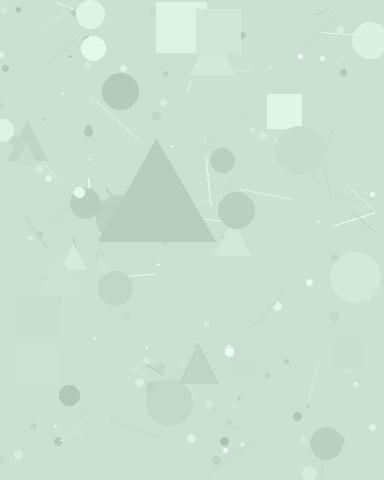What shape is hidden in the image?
A triangle is hidden in the image.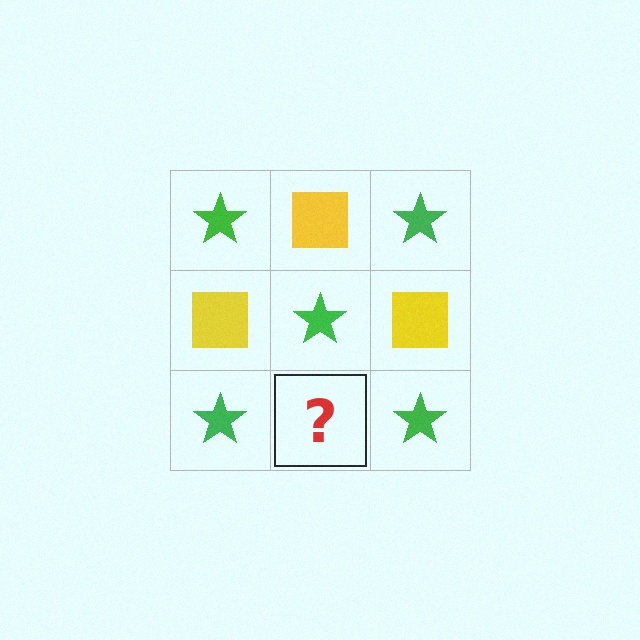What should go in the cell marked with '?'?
The missing cell should contain a yellow square.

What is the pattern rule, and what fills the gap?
The rule is that it alternates green star and yellow square in a checkerboard pattern. The gap should be filled with a yellow square.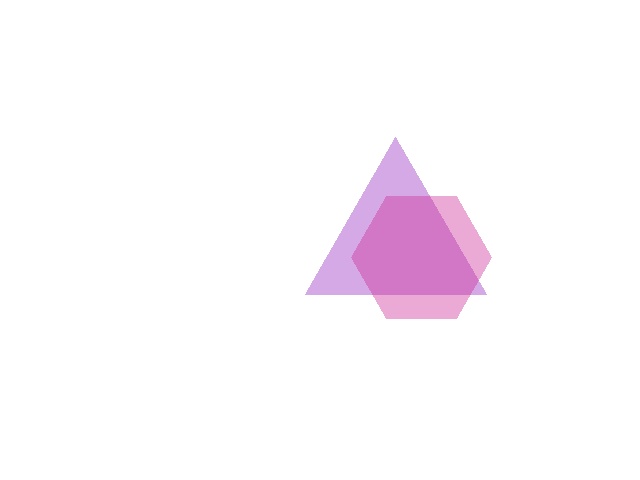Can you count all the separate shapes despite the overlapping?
Yes, there are 2 separate shapes.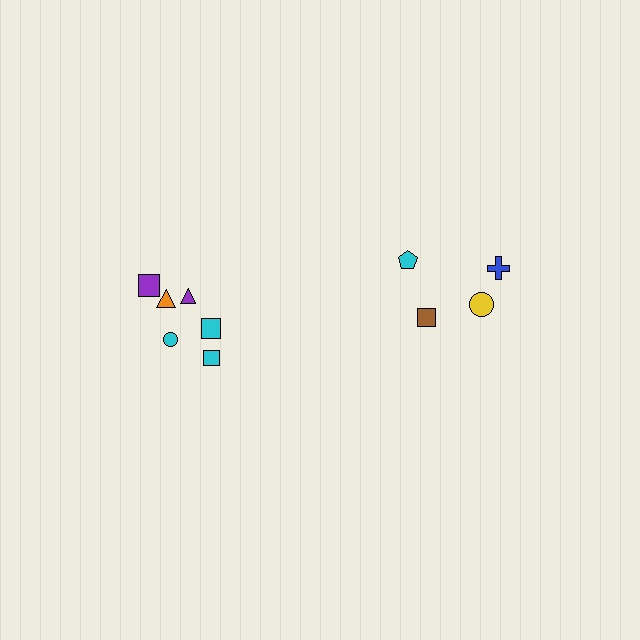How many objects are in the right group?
There are 4 objects.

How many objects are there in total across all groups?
There are 10 objects.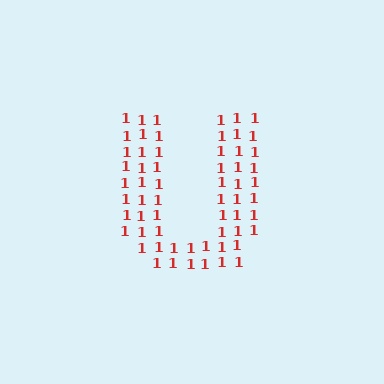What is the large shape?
The large shape is the letter U.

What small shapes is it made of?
It is made of small digit 1's.